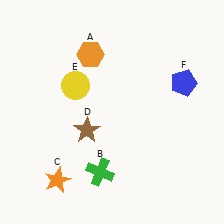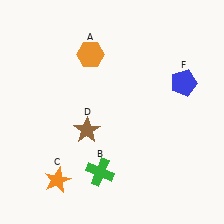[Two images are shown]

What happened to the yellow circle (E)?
The yellow circle (E) was removed in Image 2. It was in the top-left area of Image 1.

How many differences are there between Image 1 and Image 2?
There is 1 difference between the two images.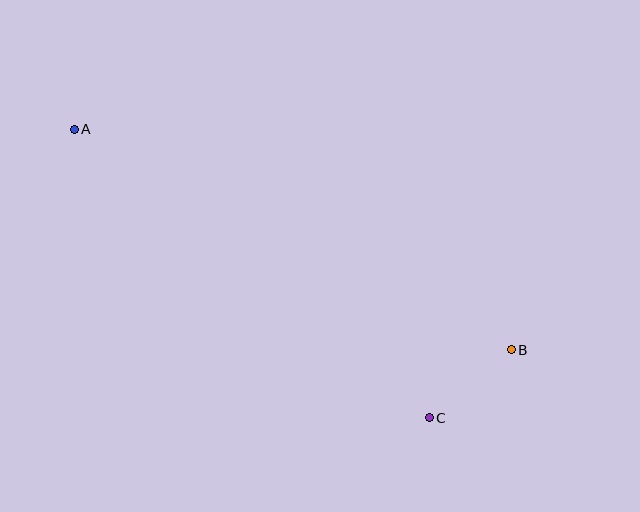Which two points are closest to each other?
Points B and C are closest to each other.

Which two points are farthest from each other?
Points A and B are farthest from each other.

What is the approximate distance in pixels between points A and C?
The distance between A and C is approximately 457 pixels.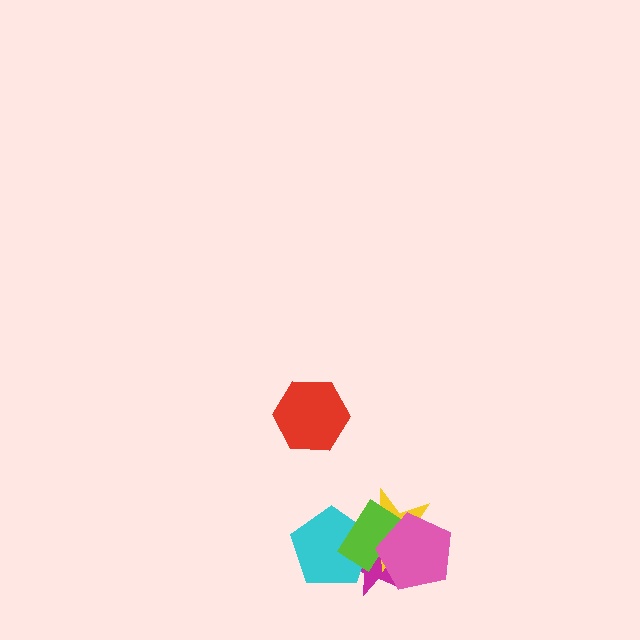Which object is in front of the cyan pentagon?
The lime rectangle is in front of the cyan pentagon.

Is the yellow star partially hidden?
Yes, it is partially covered by another shape.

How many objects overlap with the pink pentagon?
3 objects overlap with the pink pentagon.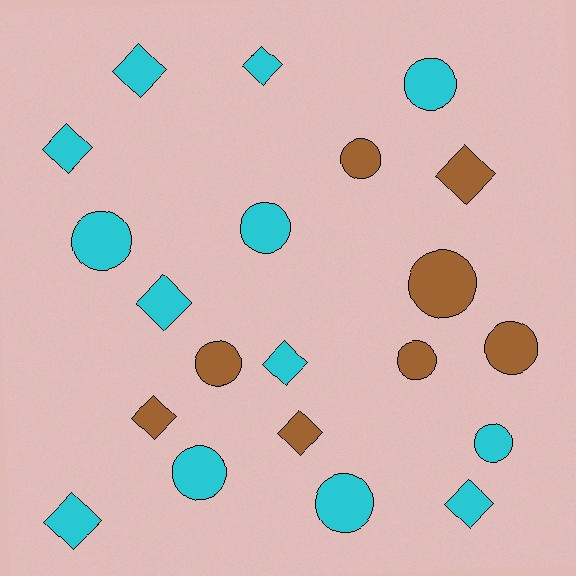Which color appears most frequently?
Cyan, with 13 objects.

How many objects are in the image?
There are 21 objects.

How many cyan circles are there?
There are 6 cyan circles.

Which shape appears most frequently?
Circle, with 11 objects.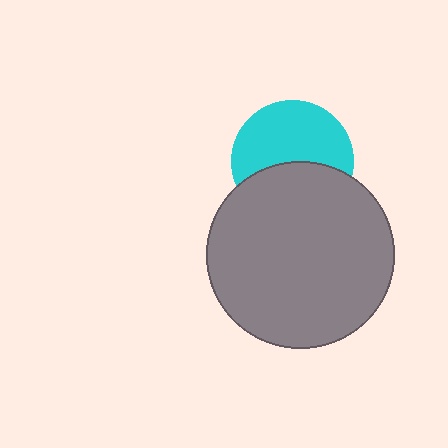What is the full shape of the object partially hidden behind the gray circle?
The partially hidden object is a cyan circle.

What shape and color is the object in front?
The object in front is a gray circle.